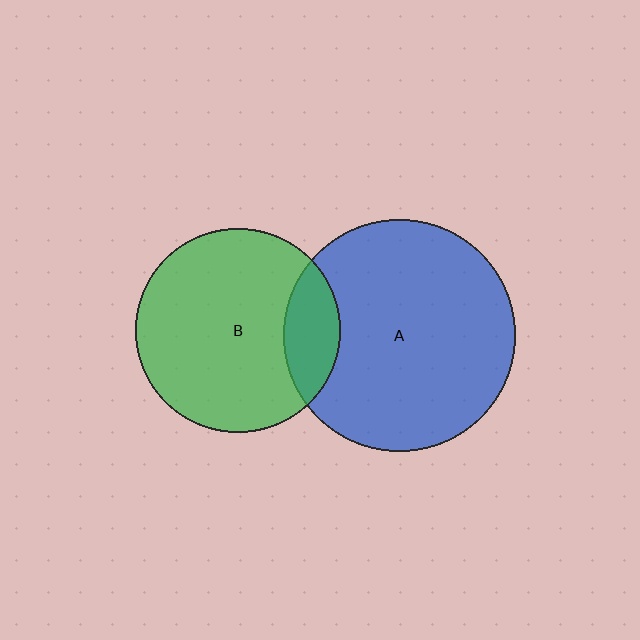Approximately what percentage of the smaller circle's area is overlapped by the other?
Approximately 20%.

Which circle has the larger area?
Circle A (blue).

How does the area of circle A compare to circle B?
Approximately 1.3 times.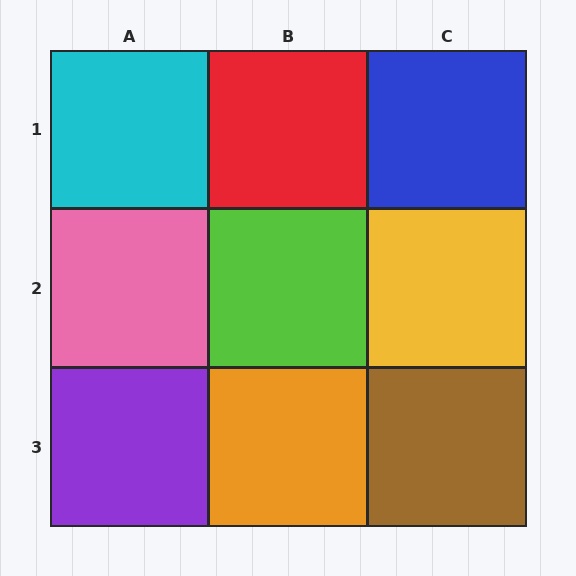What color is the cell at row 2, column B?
Lime.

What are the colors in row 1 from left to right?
Cyan, red, blue.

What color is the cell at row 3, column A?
Purple.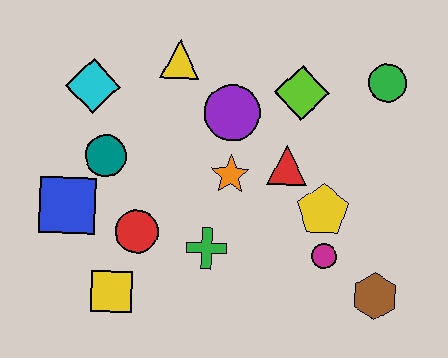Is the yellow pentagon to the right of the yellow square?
Yes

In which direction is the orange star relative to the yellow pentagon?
The orange star is to the left of the yellow pentagon.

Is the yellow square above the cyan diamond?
No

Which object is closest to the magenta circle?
The yellow pentagon is closest to the magenta circle.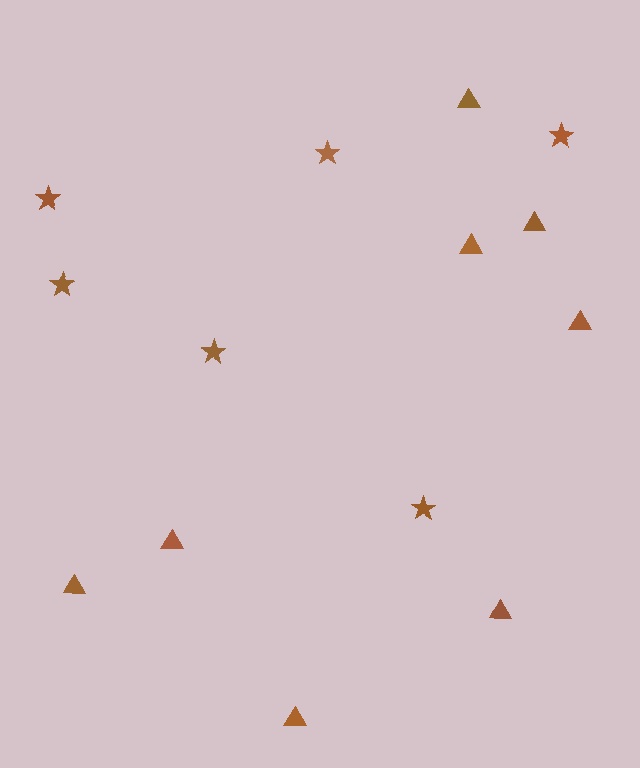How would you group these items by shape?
There are 2 groups: one group of triangles (8) and one group of stars (6).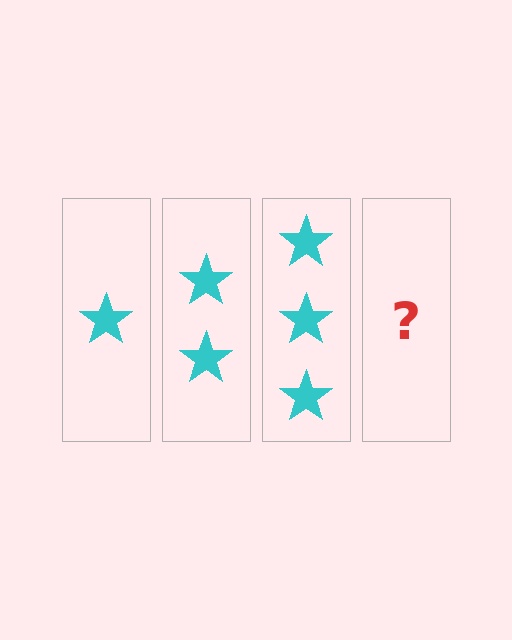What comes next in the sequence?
The next element should be 4 stars.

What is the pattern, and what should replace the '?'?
The pattern is that each step adds one more star. The '?' should be 4 stars.